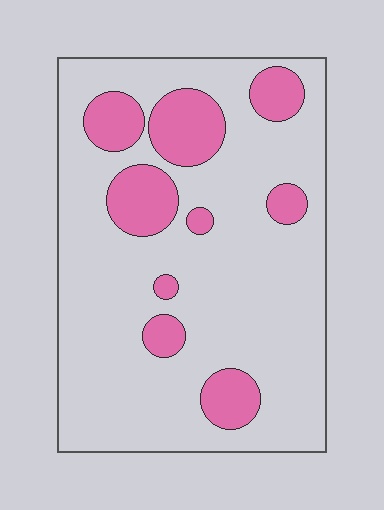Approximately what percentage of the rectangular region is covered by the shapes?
Approximately 20%.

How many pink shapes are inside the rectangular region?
9.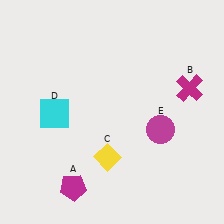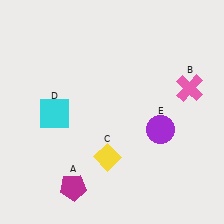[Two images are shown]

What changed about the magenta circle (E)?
In Image 1, E is magenta. In Image 2, it changed to purple.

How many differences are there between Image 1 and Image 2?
There are 2 differences between the two images.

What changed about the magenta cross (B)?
In Image 1, B is magenta. In Image 2, it changed to pink.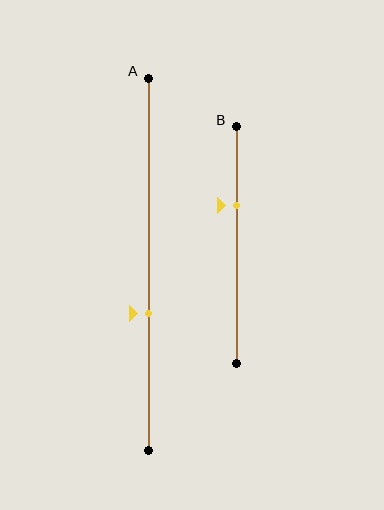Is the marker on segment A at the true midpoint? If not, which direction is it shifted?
No, the marker on segment A is shifted downward by about 13% of the segment length.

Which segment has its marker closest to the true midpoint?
Segment A has its marker closest to the true midpoint.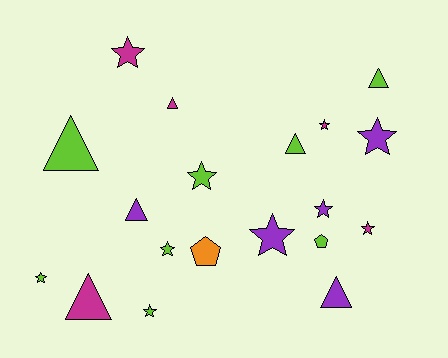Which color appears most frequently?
Lime, with 8 objects.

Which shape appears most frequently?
Star, with 10 objects.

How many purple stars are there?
There are 3 purple stars.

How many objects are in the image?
There are 19 objects.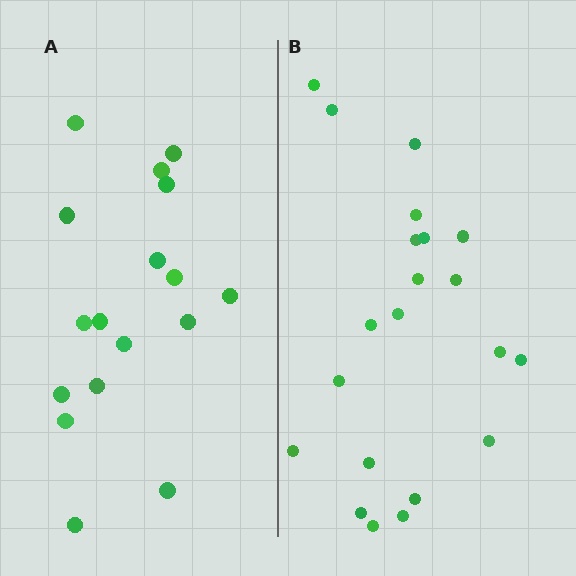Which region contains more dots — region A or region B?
Region B (the right region) has more dots.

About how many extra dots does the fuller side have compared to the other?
Region B has about 4 more dots than region A.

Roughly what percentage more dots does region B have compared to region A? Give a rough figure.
About 25% more.